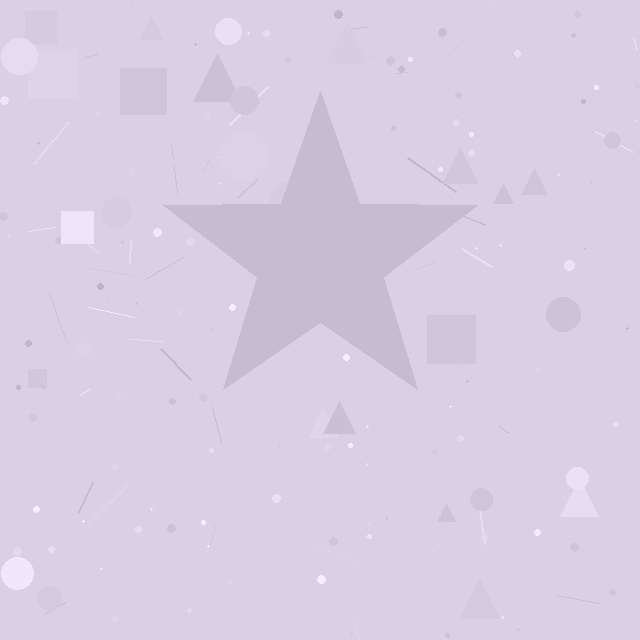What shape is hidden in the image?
A star is hidden in the image.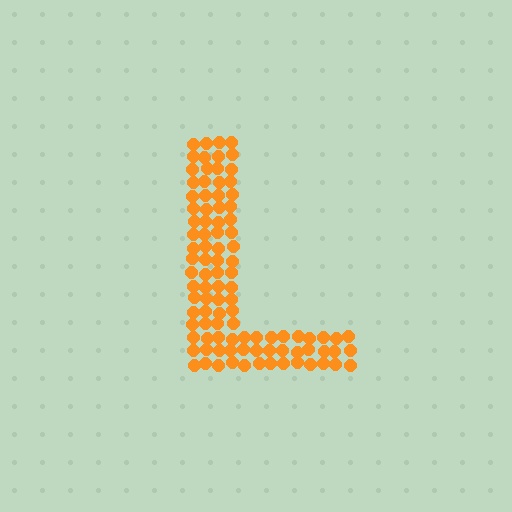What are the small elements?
The small elements are circles.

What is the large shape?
The large shape is the letter L.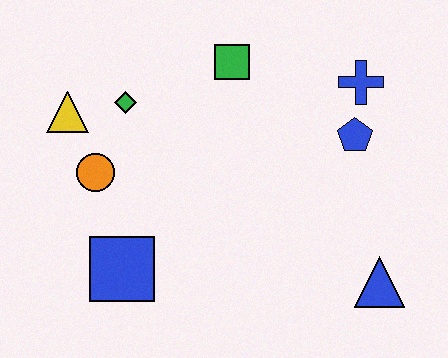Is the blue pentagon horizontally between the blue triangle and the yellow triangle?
Yes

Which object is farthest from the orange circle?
The blue triangle is farthest from the orange circle.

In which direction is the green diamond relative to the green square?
The green diamond is to the left of the green square.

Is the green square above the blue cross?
Yes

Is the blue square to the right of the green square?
No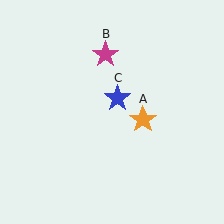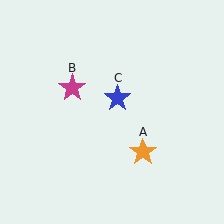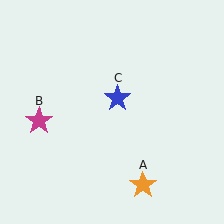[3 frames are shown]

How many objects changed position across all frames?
2 objects changed position: orange star (object A), magenta star (object B).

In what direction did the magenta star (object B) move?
The magenta star (object B) moved down and to the left.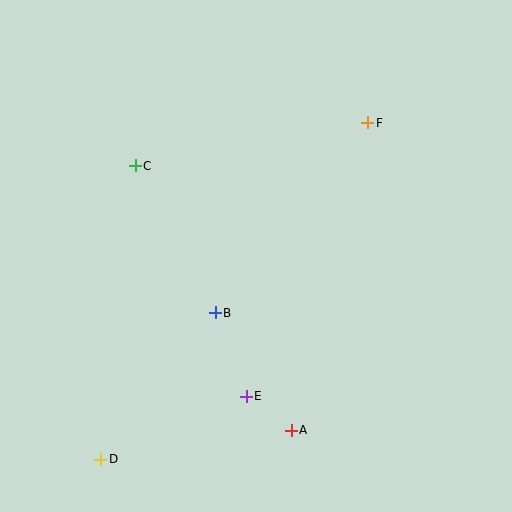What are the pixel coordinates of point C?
Point C is at (135, 166).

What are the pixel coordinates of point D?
Point D is at (101, 459).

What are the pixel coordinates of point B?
Point B is at (215, 313).